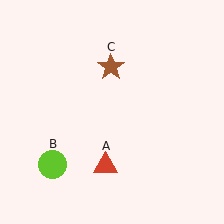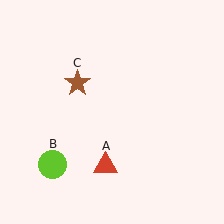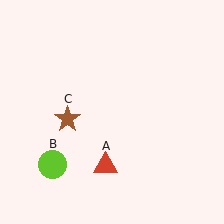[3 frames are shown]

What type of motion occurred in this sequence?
The brown star (object C) rotated counterclockwise around the center of the scene.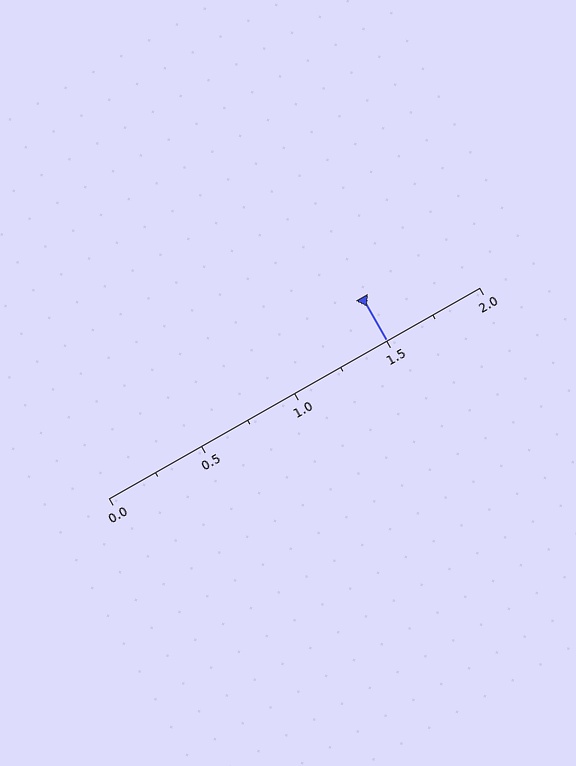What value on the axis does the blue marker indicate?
The marker indicates approximately 1.5.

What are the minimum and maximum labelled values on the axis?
The axis runs from 0.0 to 2.0.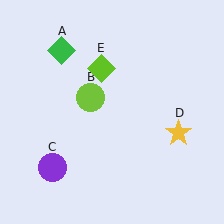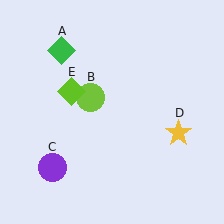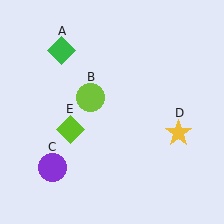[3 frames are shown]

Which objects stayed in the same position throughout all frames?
Green diamond (object A) and lime circle (object B) and purple circle (object C) and yellow star (object D) remained stationary.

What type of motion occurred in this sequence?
The lime diamond (object E) rotated counterclockwise around the center of the scene.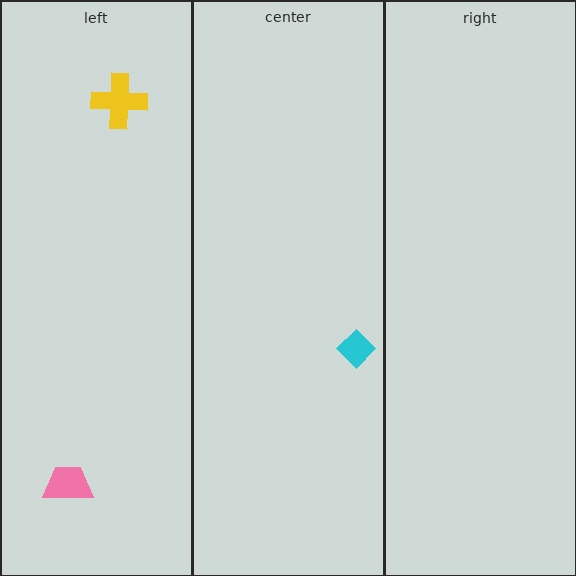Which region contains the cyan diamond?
The center region.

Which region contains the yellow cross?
The left region.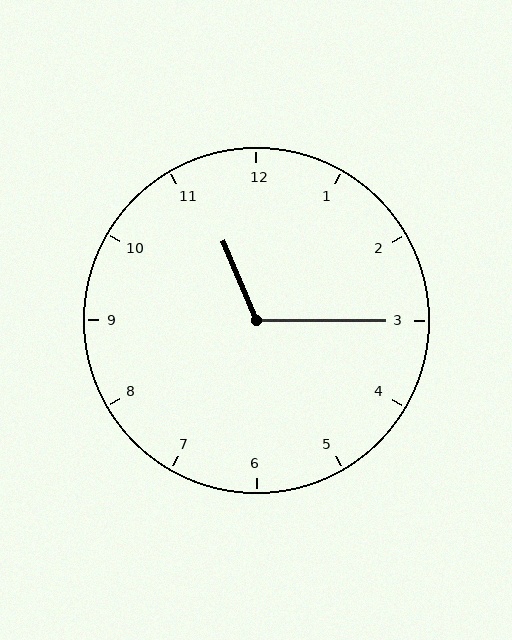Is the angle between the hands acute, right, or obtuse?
It is obtuse.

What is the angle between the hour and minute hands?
Approximately 112 degrees.